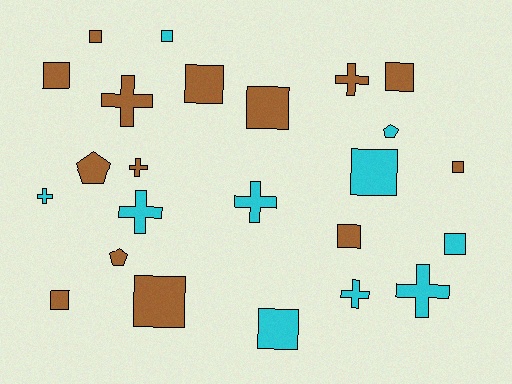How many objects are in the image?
There are 24 objects.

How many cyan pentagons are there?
There is 1 cyan pentagon.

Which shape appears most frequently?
Square, with 13 objects.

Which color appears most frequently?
Brown, with 14 objects.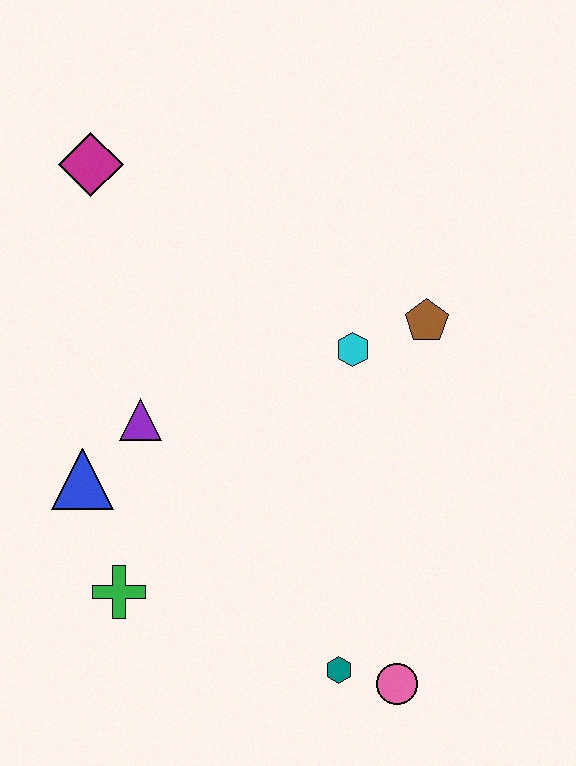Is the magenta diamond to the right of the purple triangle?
No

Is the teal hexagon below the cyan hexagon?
Yes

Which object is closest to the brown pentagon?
The cyan hexagon is closest to the brown pentagon.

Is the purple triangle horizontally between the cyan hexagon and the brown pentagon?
No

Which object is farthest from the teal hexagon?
The magenta diamond is farthest from the teal hexagon.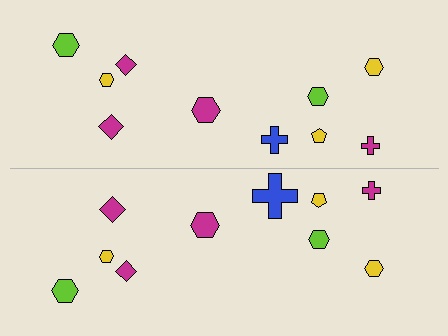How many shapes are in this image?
There are 20 shapes in this image.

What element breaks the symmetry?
The blue cross on the bottom side has a different size than its mirror counterpart.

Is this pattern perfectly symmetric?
No, the pattern is not perfectly symmetric. The blue cross on the bottom side has a different size than its mirror counterpart.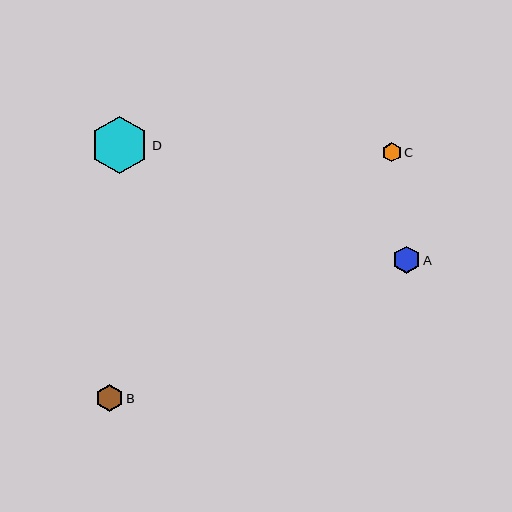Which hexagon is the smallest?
Hexagon C is the smallest with a size of approximately 19 pixels.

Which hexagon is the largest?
Hexagon D is the largest with a size of approximately 58 pixels.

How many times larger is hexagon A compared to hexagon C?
Hexagon A is approximately 1.4 times the size of hexagon C.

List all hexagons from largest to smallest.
From largest to smallest: D, A, B, C.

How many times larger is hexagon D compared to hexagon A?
Hexagon D is approximately 2.1 times the size of hexagon A.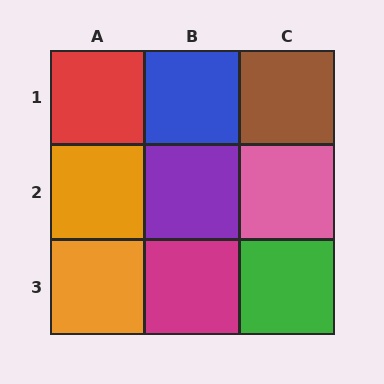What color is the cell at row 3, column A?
Orange.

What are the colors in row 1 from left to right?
Red, blue, brown.